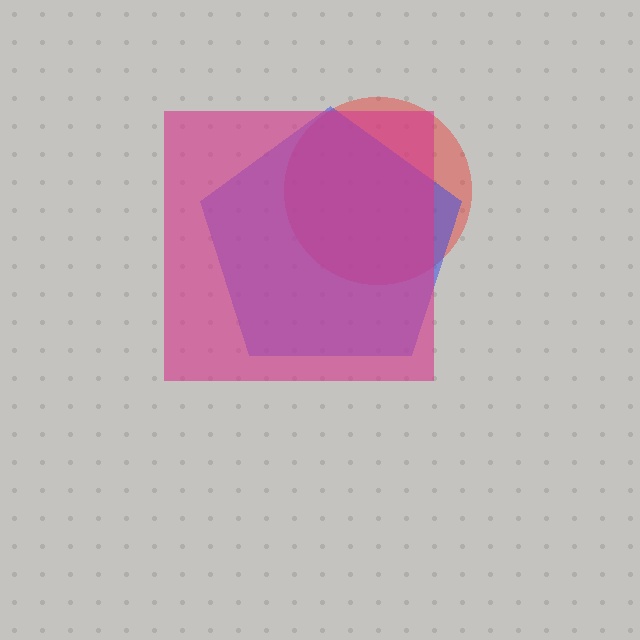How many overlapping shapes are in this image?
There are 3 overlapping shapes in the image.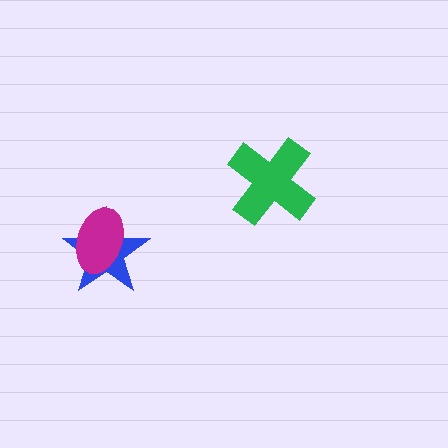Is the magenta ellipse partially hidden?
No, no other shape covers it.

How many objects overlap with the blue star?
1 object overlaps with the blue star.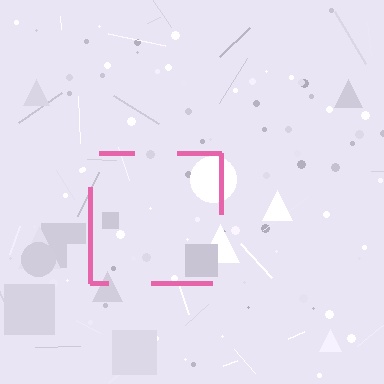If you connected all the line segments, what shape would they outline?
They would outline a square.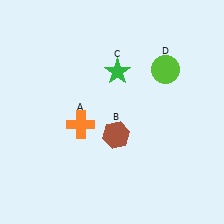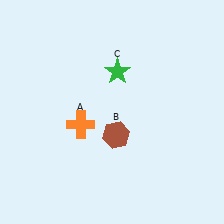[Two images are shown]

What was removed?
The lime circle (D) was removed in Image 2.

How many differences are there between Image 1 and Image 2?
There is 1 difference between the two images.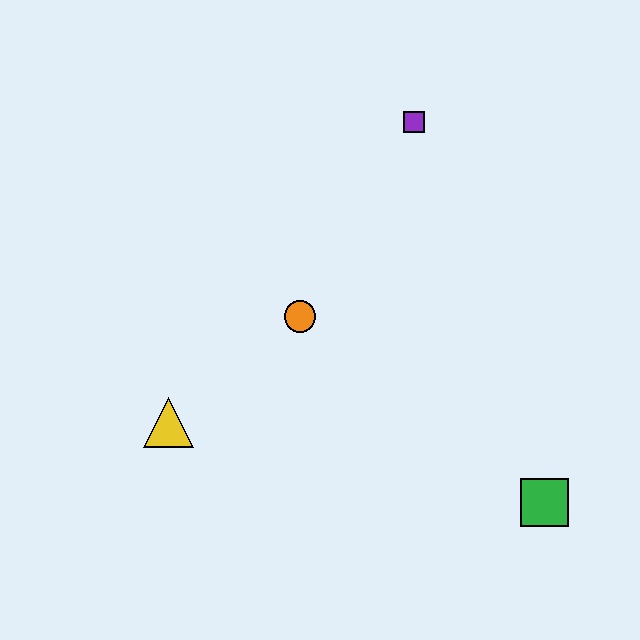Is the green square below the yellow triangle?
Yes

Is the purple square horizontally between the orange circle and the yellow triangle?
No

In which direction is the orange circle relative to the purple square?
The orange circle is below the purple square.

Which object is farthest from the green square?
The purple square is farthest from the green square.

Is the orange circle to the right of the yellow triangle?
Yes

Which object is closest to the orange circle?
The yellow triangle is closest to the orange circle.